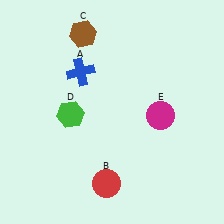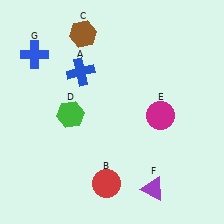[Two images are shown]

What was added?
A purple triangle (F), a blue cross (G) were added in Image 2.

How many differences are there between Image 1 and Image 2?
There are 2 differences between the two images.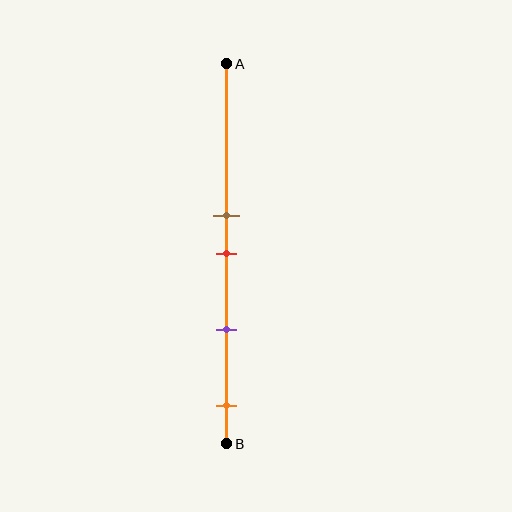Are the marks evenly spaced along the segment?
No, the marks are not evenly spaced.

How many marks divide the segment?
There are 4 marks dividing the segment.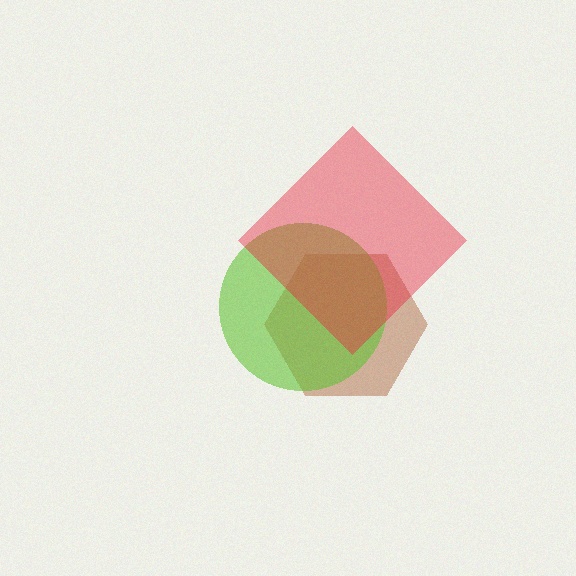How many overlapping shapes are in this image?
There are 3 overlapping shapes in the image.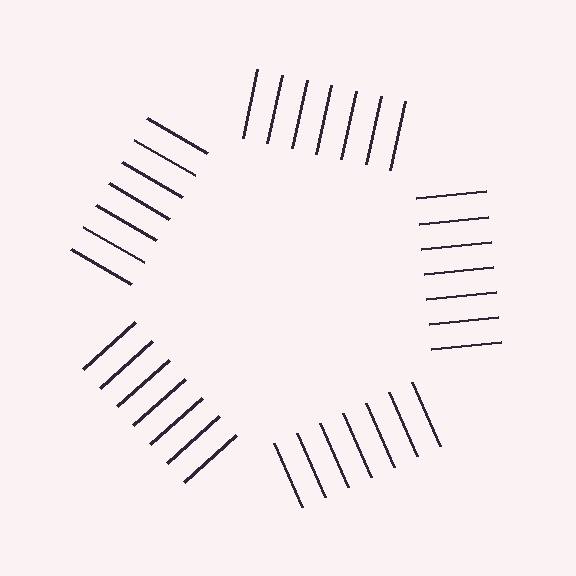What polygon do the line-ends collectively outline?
An illusory pentagon — the line segments terminate on its edges but no continuous stroke is drawn.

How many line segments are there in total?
35 — 7 along each of the 5 edges.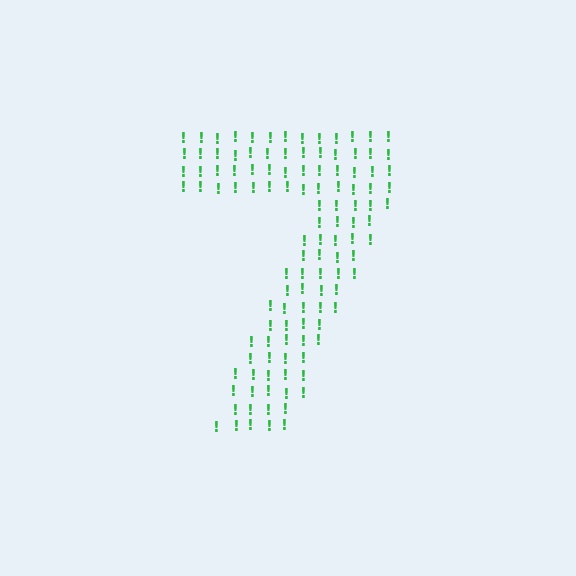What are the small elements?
The small elements are exclamation marks.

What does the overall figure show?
The overall figure shows the digit 7.